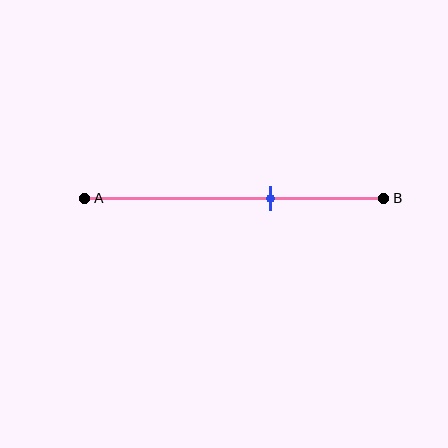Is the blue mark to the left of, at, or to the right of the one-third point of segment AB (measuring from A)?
The blue mark is to the right of the one-third point of segment AB.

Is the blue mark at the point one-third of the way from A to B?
No, the mark is at about 60% from A, not at the 33% one-third point.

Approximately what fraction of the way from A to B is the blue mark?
The blue mark is approximately 60% of the way from A to B.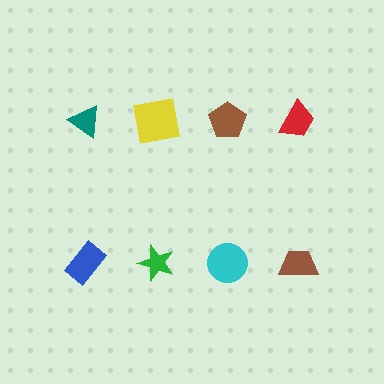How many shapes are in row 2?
4 shapes.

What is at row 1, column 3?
A brown pentagon.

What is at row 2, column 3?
A cyan circle.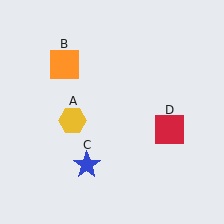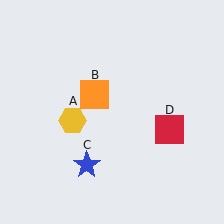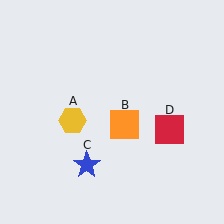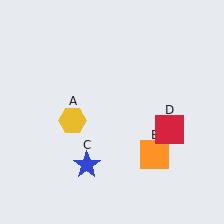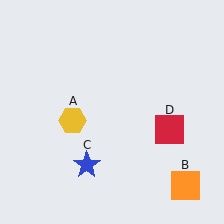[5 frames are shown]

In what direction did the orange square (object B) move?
The orange square (object B) moved down and to the right.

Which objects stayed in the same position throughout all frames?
Yellow hexagon (object A) and blue star (object C) and red square (object D) remained stationary.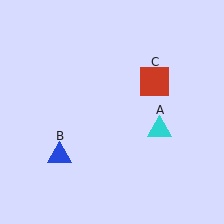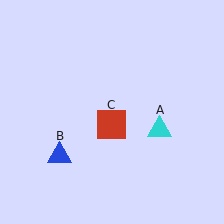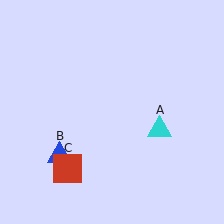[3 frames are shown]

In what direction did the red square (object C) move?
The red square (object C) moved down and to the left.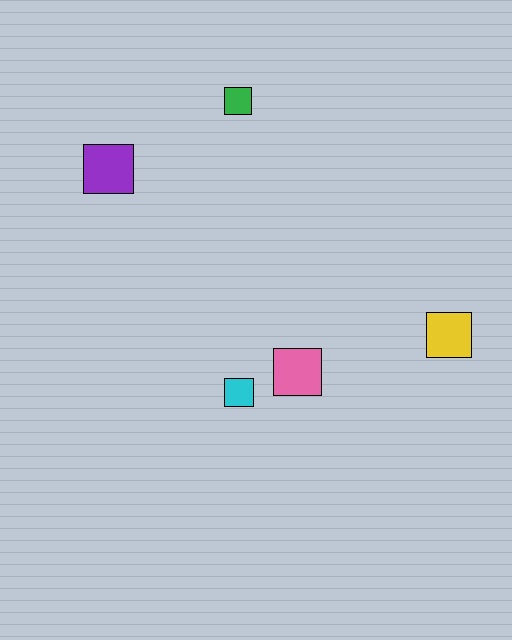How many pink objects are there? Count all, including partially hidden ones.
There is 1 pink object.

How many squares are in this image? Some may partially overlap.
There are 5 squares.